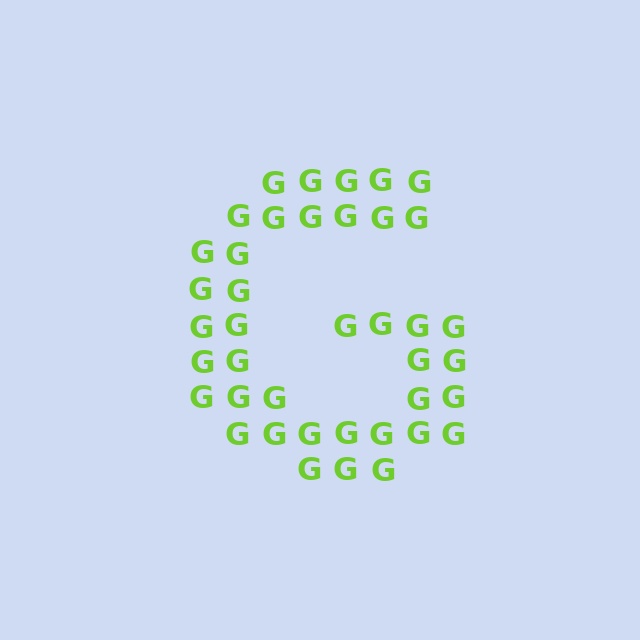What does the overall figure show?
The overall figure shows the letter G.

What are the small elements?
The small elements are letter G's.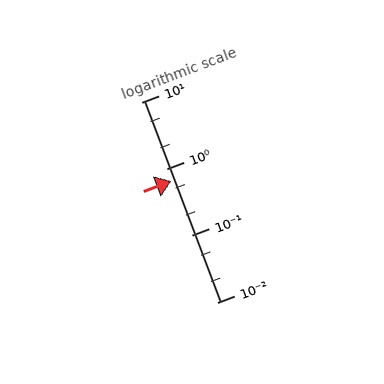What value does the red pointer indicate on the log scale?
The pointer indicates approximately 0.66.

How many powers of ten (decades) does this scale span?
The scale spans 3 decades, from 0.01 to 10.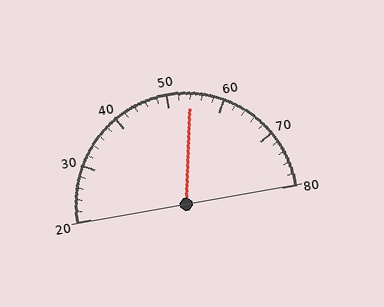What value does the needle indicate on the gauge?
The needle indicates approximately 54.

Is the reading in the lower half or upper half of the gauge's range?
The reading is in the upper half of the range (20 to 80).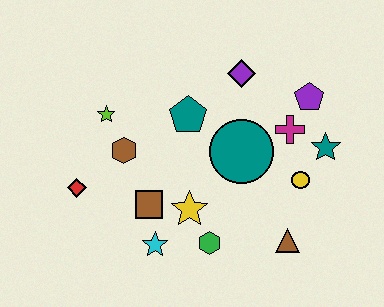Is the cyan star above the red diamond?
No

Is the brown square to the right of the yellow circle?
No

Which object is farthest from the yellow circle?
The red diamond is farthest from the yellow circle.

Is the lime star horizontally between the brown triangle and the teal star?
No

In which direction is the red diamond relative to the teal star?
The red diamond is to the left of the teal star.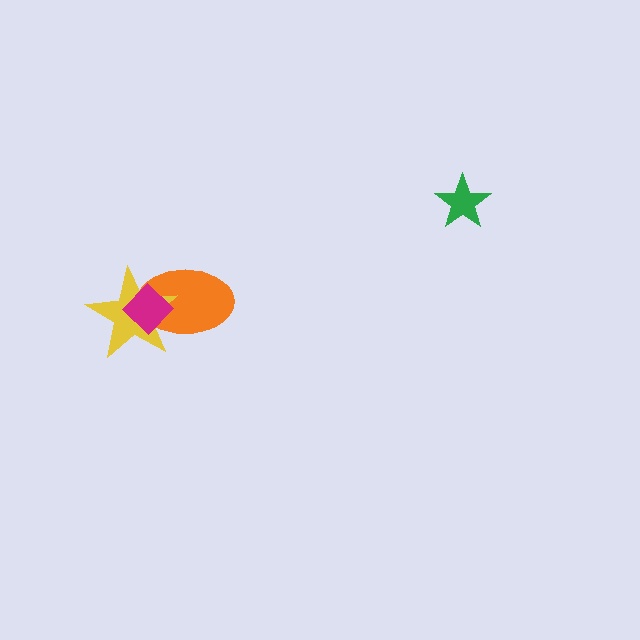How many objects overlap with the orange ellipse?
2 objects overlap with the orange ellipse.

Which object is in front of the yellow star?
The magenta diamond is in front of the yellow star.